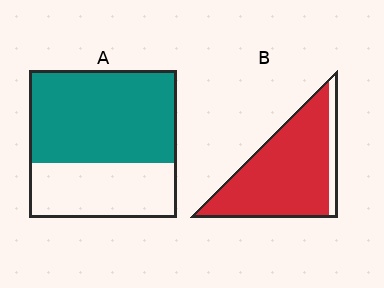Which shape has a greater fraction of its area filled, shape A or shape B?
Shape B.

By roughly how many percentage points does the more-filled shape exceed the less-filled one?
By roughly 25 percentage points (B over A).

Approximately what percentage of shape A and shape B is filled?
A is approximately 65% and B is approximately 90%.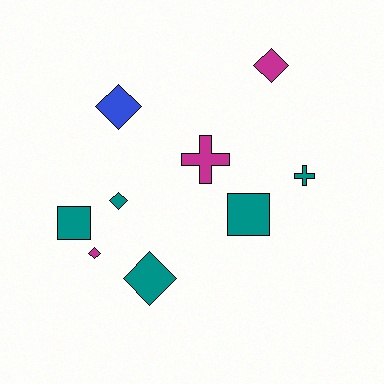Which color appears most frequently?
Teal, with 5 objects.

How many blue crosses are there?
There are no blue crosses.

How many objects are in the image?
There are 9 objects.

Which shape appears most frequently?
Diamond, with 5 objects.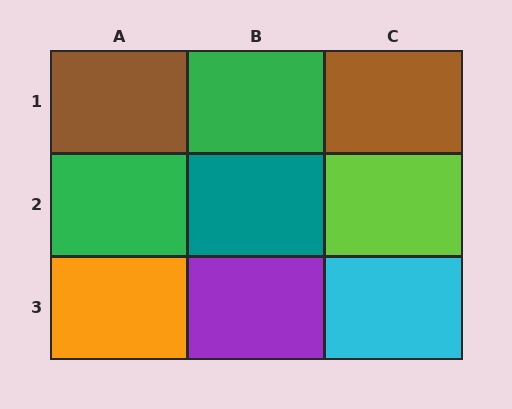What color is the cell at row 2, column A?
Green.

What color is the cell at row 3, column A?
Orange.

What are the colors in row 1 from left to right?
Brown, green, brown.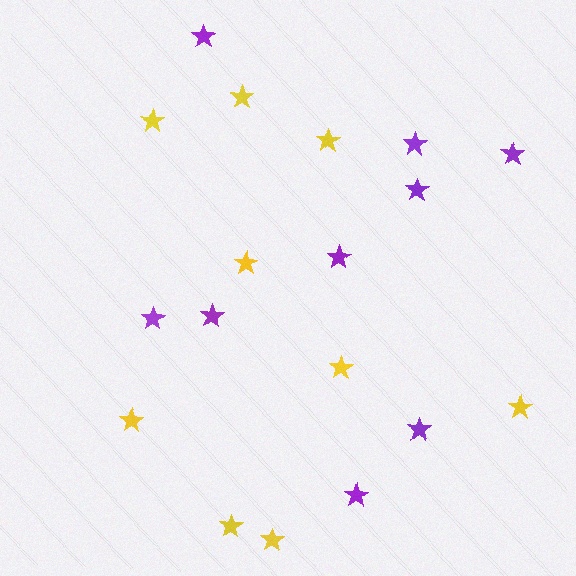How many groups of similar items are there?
There are 2 groups: one group of yellow stars (9) and one group of purple stars (9).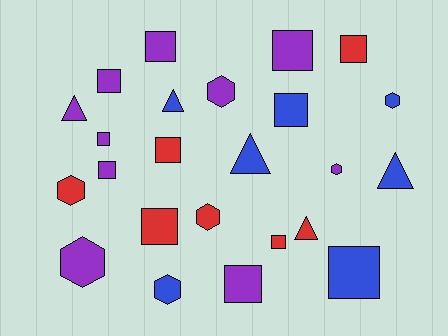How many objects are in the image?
There are 24 objects.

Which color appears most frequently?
Purple, with 10 objects.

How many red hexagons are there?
There are 2 red hexagons.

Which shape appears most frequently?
Square, with 12 objects.